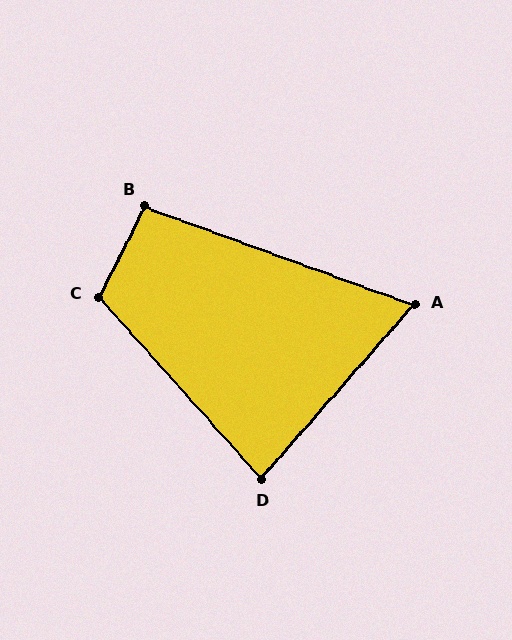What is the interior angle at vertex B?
Approximately 97 degrees (obtuse).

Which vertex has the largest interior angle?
C, at approximately 111 degrees.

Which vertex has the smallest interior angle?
A, at approximately 69 degrees.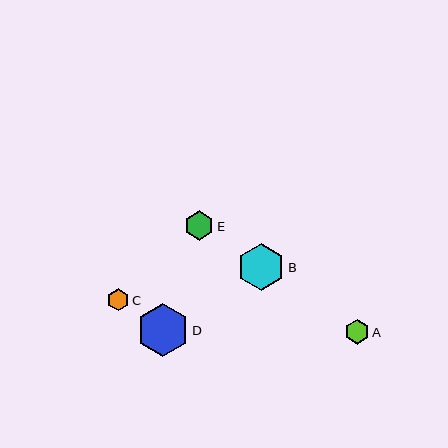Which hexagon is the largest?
Hexagon D is the largest with a size of approximately 53 pixels.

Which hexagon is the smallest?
Hexagon C is the smallest with a size of approximately 22 pixels.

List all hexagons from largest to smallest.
From largest to smallest: D, B, E, A, C.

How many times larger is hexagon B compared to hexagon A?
Hexagon B is approximately 1.9 times the size of hexagon A.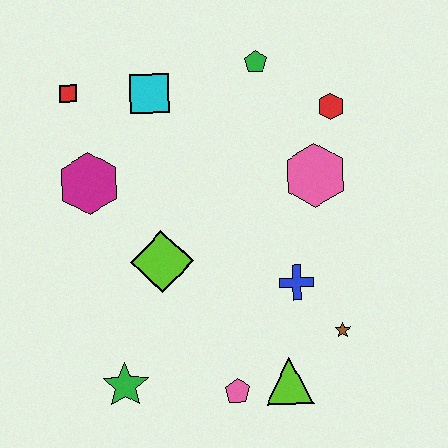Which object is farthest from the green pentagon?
The green star is farthest from the green pentagon.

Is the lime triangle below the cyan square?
Yes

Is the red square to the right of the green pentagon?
No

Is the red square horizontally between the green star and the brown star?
No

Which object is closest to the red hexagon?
The pink hexagon is closest to the red hexagon.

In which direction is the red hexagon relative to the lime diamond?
The red hexagon is to the right of the lime diamond.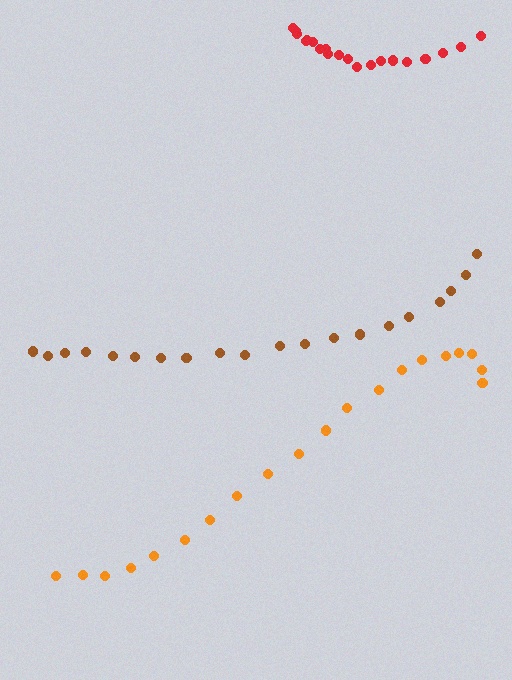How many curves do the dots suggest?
There are 3 distinct paths.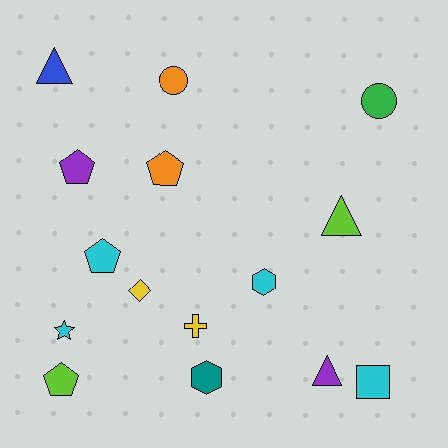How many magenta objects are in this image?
There are no magenta objects.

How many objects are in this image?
There are 15 objects.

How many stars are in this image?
There is 1 star.